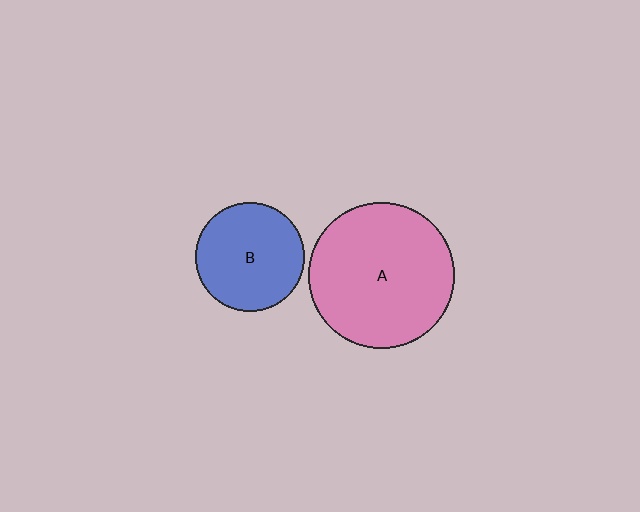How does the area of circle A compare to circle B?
Approximately 1.8 times.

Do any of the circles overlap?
No, none of the circles overlap.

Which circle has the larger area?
Circle A (pink).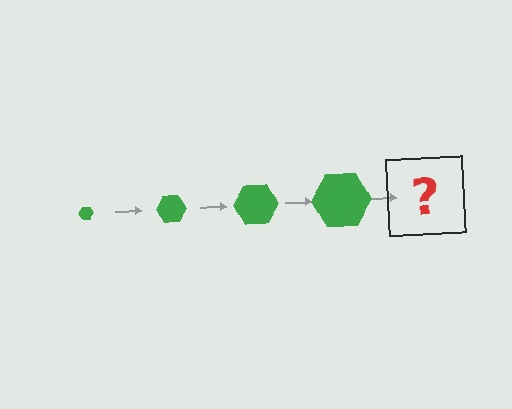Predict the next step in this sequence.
The next step is a green hexagon, larger than the previous one.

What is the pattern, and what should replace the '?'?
The pattern is that the hexagon gets progressively larger each step. The '?' should be a green hexagon, larger than the previous one.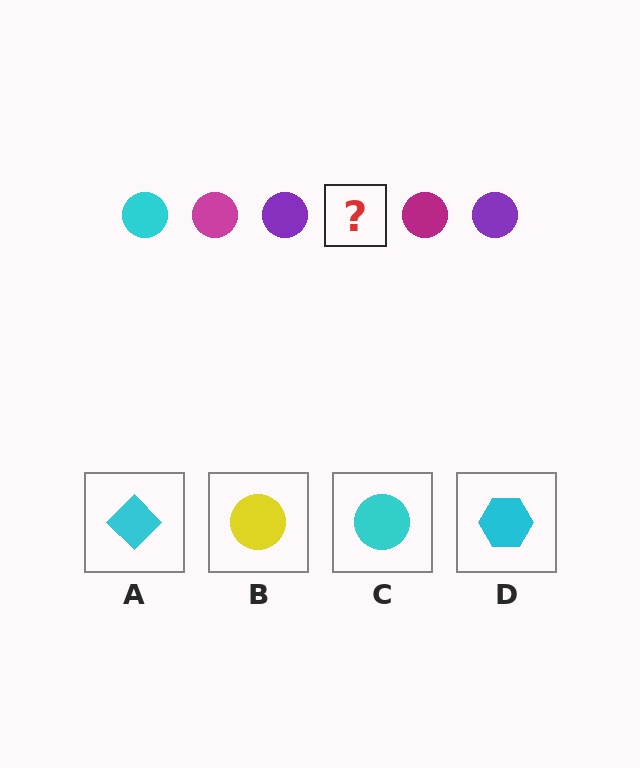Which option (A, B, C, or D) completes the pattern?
C.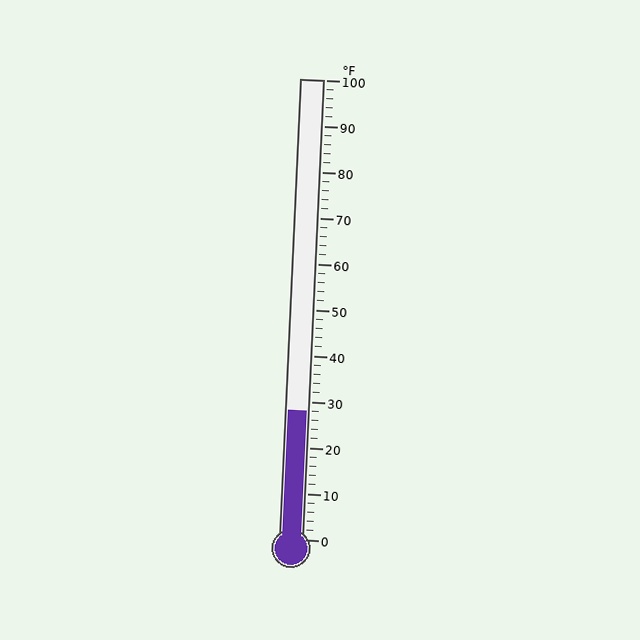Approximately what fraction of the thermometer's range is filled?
The thermometer is filled to approximately 30% of its range.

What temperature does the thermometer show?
The thermometer shows approximately 28°F.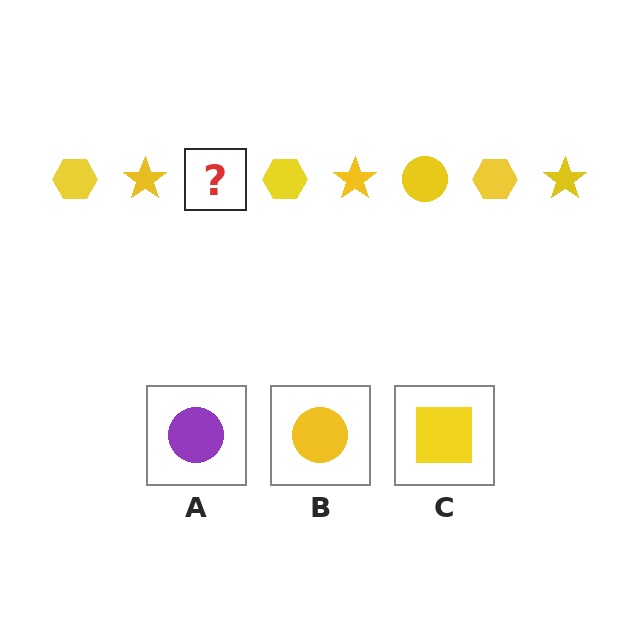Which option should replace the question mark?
Option B.